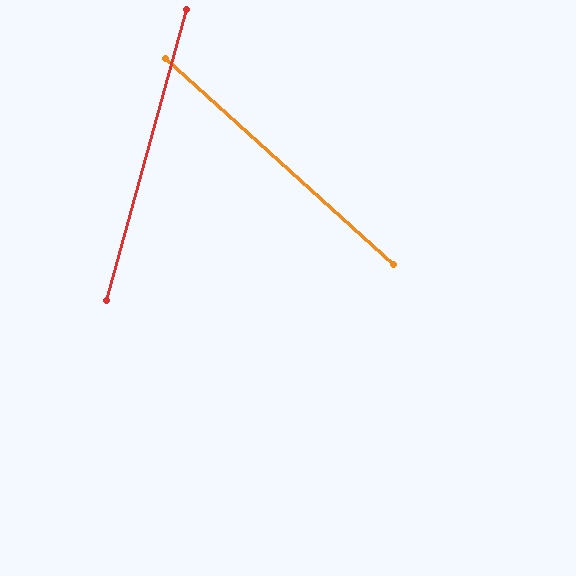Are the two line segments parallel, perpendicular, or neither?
Neither parallel nor perpendicular — they differ by about 63°.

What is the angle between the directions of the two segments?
Approximately 63 degrees.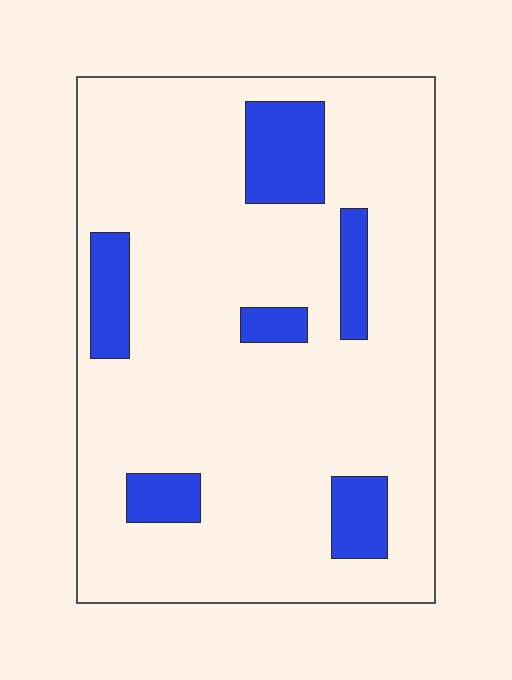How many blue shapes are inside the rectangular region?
6.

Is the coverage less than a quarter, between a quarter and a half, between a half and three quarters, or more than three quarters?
Less than a quarter.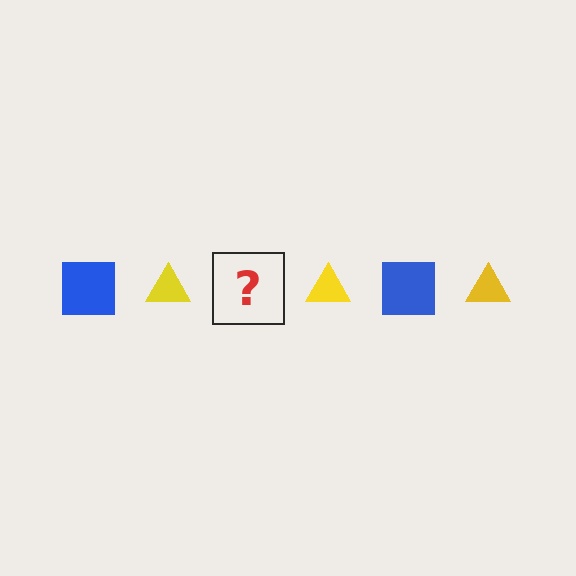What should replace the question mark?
The question mark should be replaced with a blue square.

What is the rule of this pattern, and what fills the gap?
The rule is that the pattern alternates between blue square and yellow triangle. The gap should be filled with a blue square.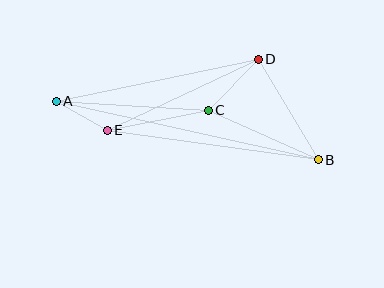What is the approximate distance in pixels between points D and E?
The distance between D and E is approximately 167 pixels.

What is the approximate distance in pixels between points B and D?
The distance between B and D is approximately 117 pixels.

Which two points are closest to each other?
Points A and E are closest to each other.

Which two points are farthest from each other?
Points A and B are farthest from each other.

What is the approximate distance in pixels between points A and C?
The distance between A and C is approximately 152 pixels.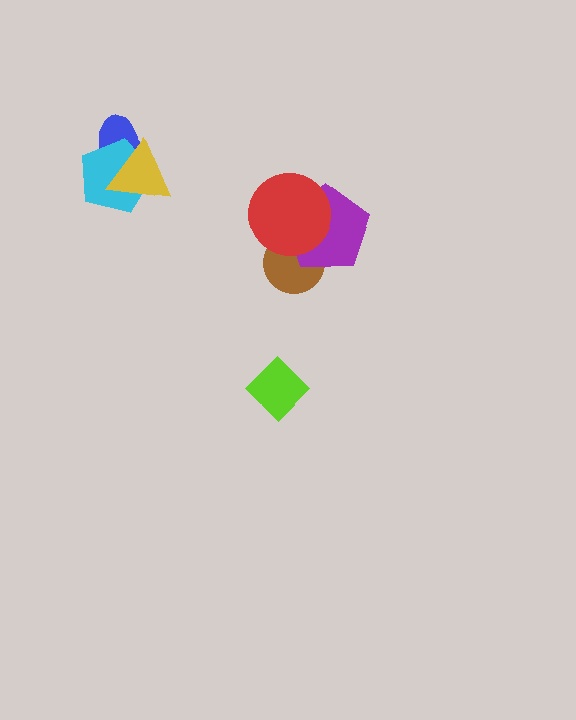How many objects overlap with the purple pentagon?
2 objects overlap with the purple pentagon.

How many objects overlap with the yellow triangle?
2 objects overlap with the yellow triangle.